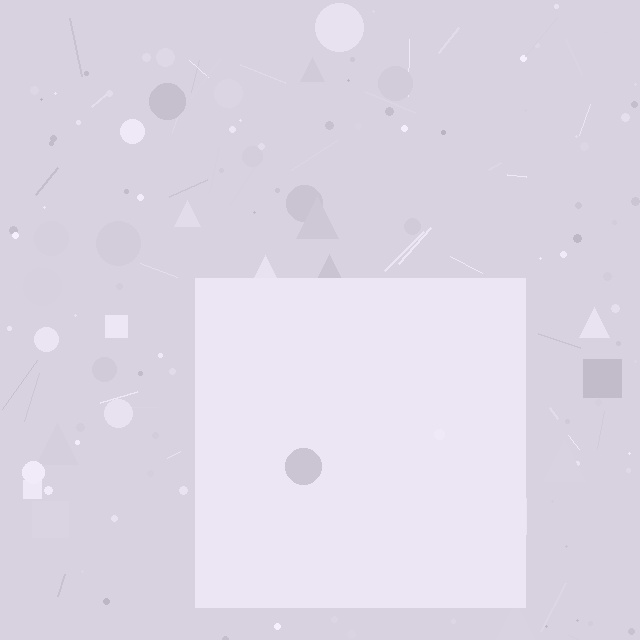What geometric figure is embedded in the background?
A square is embedded in the background.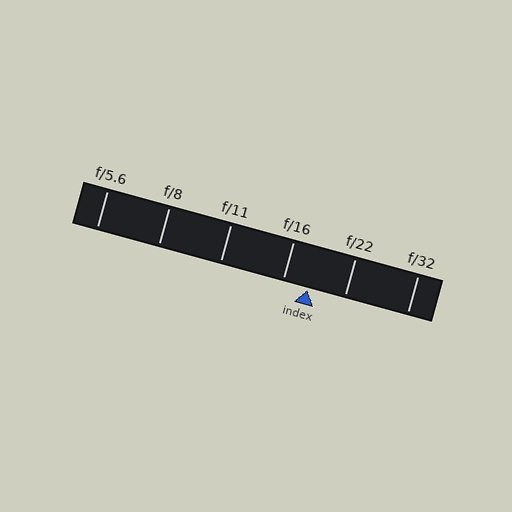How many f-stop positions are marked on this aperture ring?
There are 6 f-stop positions marked.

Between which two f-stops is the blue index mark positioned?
The index mark is between f/16 and f/22.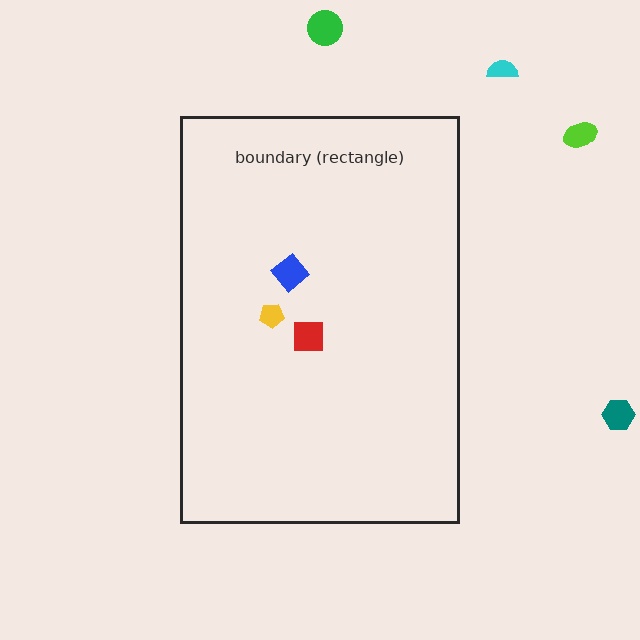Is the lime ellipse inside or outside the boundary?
Outside.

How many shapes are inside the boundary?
3 inside, 4 outside.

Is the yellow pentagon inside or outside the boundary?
Inside.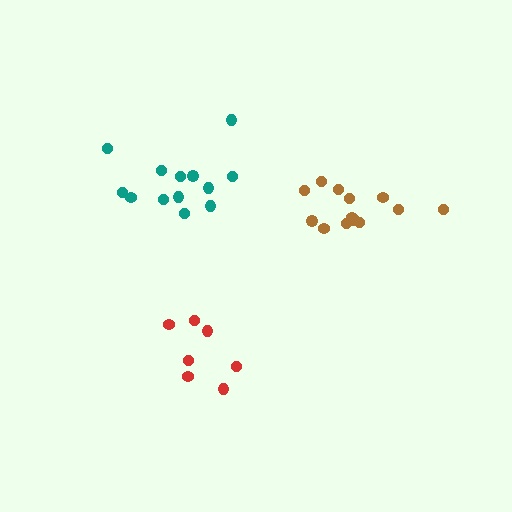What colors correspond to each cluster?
The clusters are colored: red, brown, teal.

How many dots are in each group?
Group 1: 7 dots, Group 2: 13 dots, Group 3: 13 dots (33 total).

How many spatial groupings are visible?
There are 3 spatial groupings.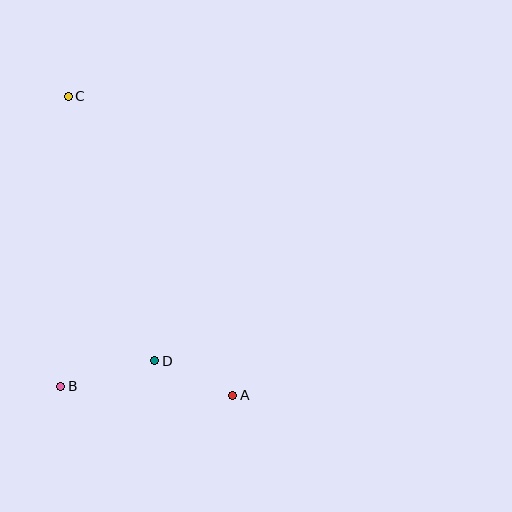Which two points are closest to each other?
Points A and D are closest to each other.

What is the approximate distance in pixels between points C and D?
The distance between C and D is approximately 278 pixels.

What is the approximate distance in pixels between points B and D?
The distance between B and D is approximately 98 pixels.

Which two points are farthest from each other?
Points A and C are farthest from each other.